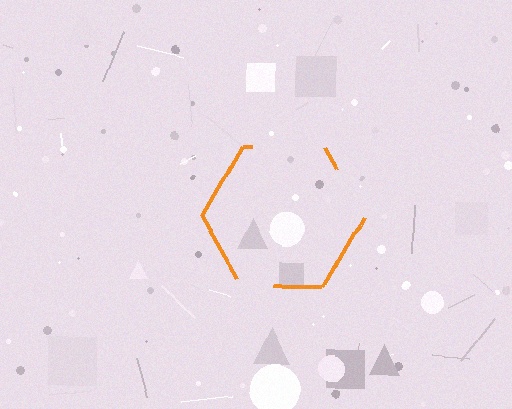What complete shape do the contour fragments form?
The contour fragments form a hexagon.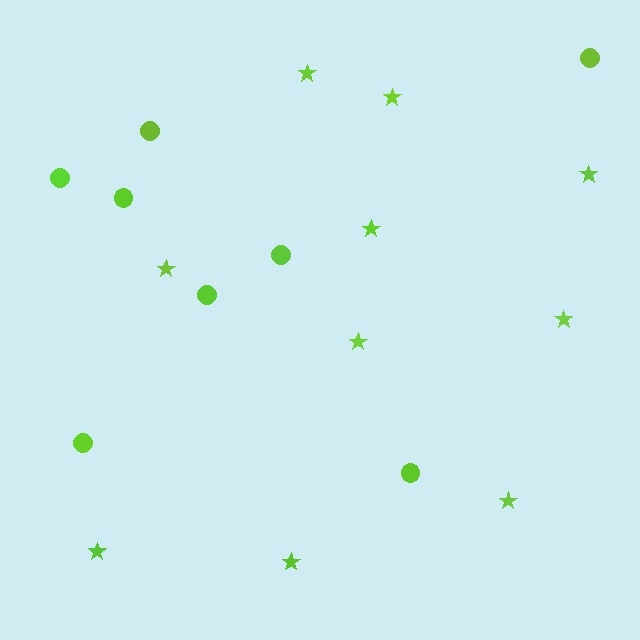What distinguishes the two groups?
There are 2 groups: one group of circles (8) and one group of stars (10).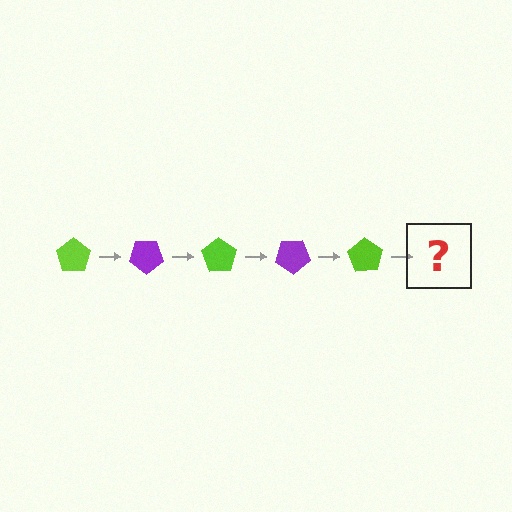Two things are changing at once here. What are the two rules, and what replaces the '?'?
The two rules are that it rotates 35 degrees each step and the color cycles through lime and purple. The '?' should be a purple pentagon, rotated 175 degrees from the start.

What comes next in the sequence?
The next element should be a purple pentagon, rotated 175 degrees from the start.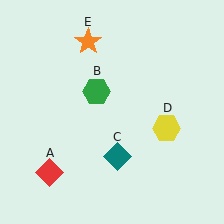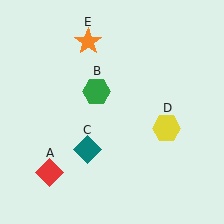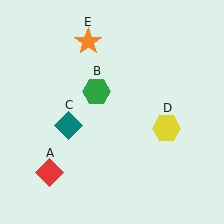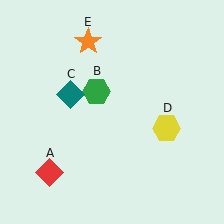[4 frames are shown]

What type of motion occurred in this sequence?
The teal diamond (object C) rotated clockwise around the center of the scene.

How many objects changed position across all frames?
1 object changed position: teal diamond (object C).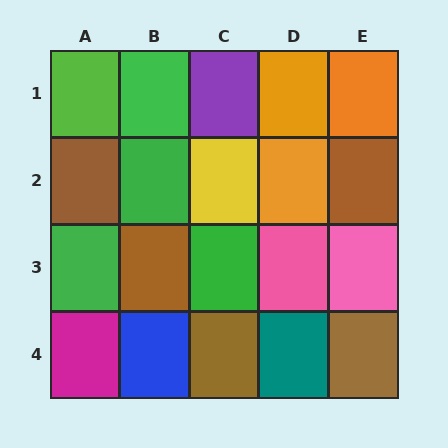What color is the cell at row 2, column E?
Brown.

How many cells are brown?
5 cells are brown.